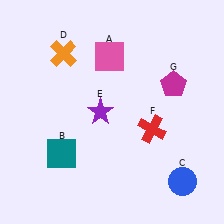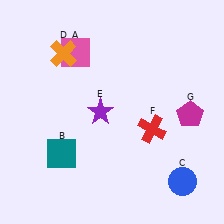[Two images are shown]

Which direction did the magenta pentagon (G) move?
The magenta pentagon (G) moved down.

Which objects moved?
The objects that moved are: the pink square (A), the magenta pentagon (G).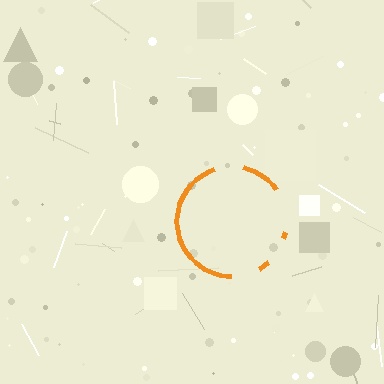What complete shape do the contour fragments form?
The contour fragments form a circle.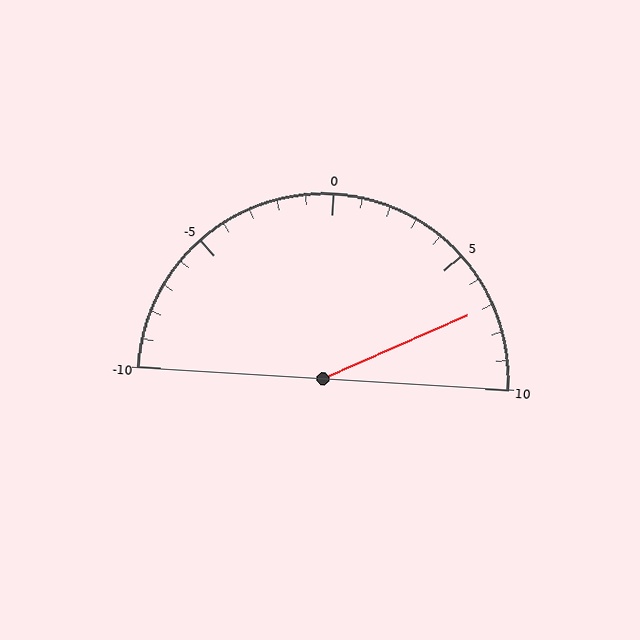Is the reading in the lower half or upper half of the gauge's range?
The reading is in the upper half of the range (-10 to 10).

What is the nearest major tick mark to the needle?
The nearest major tick mark is 5.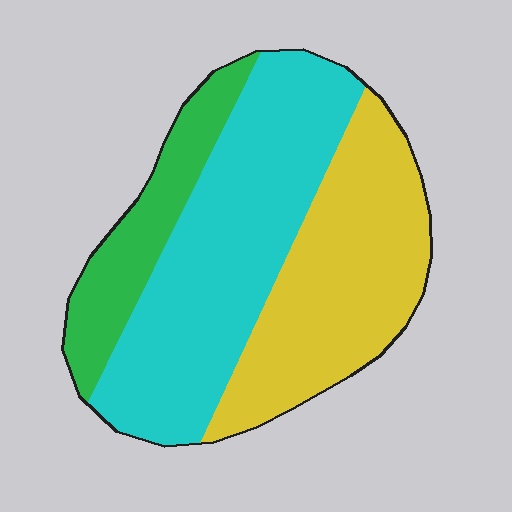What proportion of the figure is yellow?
Yellow covers around 35% of the figure.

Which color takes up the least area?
Green, at roughly 15%.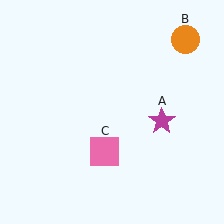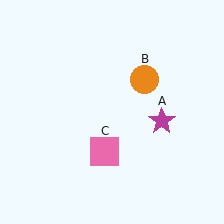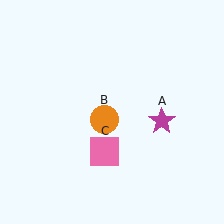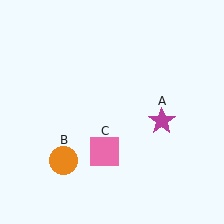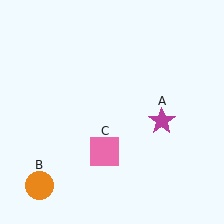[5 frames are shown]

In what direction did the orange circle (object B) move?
The orange circle (object B) moved down and to the left.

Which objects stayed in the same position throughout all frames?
Magenta star (object A) and pink square (object C) remained stationary.